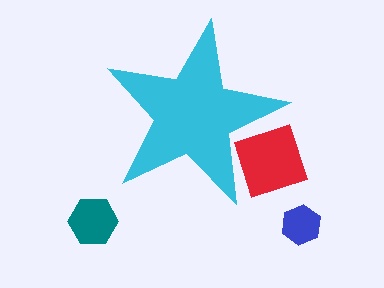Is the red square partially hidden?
Yes, the red square is partially hidden behind the cyan star.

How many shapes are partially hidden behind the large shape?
1 shape is partially hidden.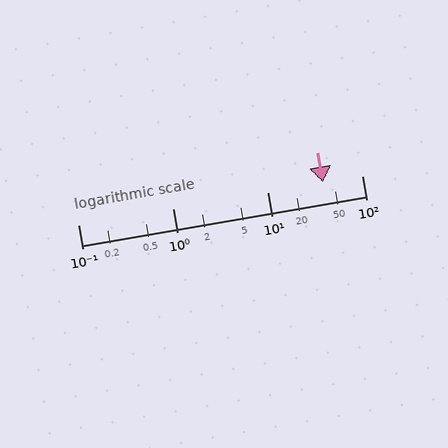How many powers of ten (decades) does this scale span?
The scale spans 3 decades, from 0.1 to 100.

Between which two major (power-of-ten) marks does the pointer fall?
The pointer is between 10 and 100.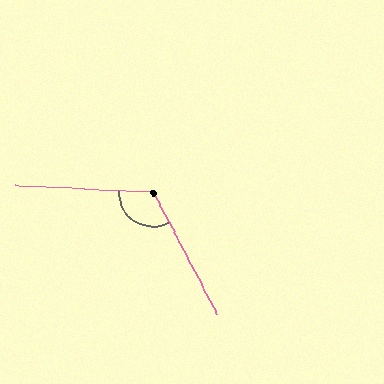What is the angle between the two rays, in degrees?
Approximately 121 degrees.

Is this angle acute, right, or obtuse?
It is obtuse.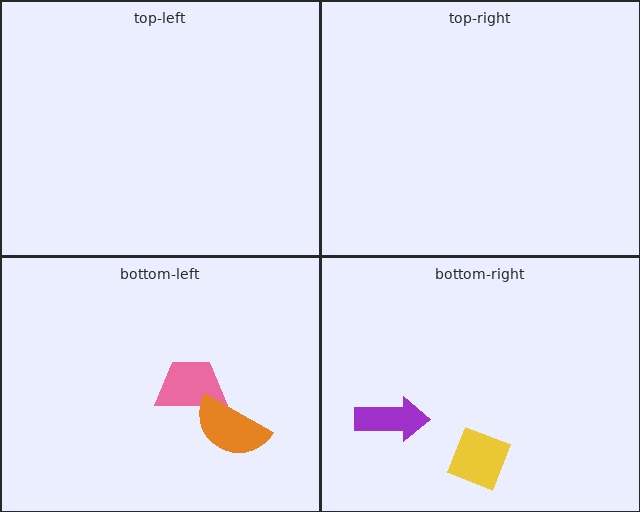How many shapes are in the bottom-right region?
2.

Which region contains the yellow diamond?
The bottom-right region.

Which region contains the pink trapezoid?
The bottom-left region.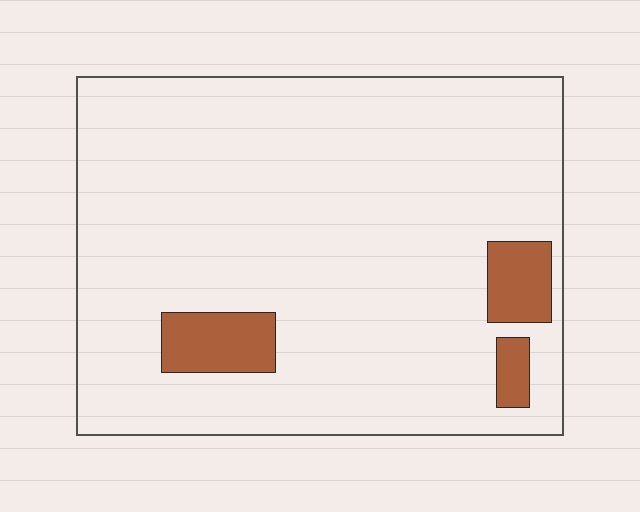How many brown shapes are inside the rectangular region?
3.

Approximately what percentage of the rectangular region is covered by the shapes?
Approximately 10%.